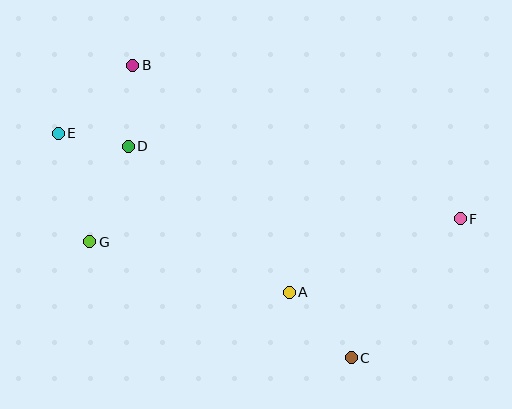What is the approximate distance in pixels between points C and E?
The distance between C and E is approximately 369 pixels.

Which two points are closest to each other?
Points D and E are closest to each other.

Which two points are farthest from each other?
Points E and F are farthest from each other.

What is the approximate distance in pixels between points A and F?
The distance between A and F is approximately 186 pixels.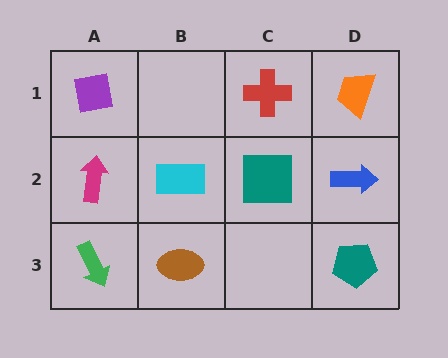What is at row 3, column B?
A brown ellipse.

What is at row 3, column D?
A teal pentagon.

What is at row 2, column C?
A teal square.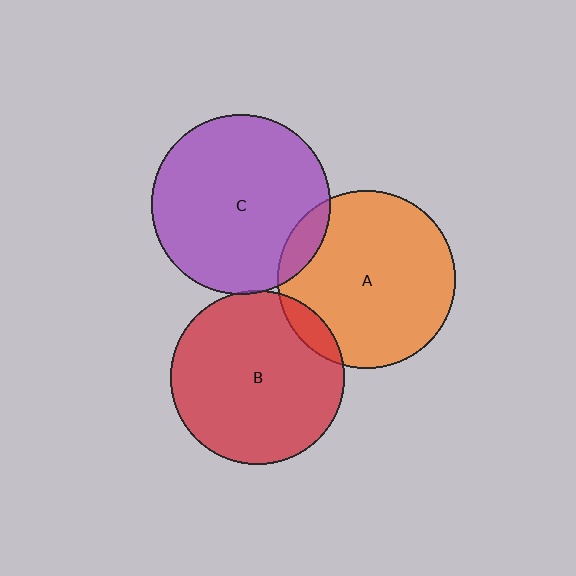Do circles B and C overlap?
Yes.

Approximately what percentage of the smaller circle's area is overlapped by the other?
Approximately 5%.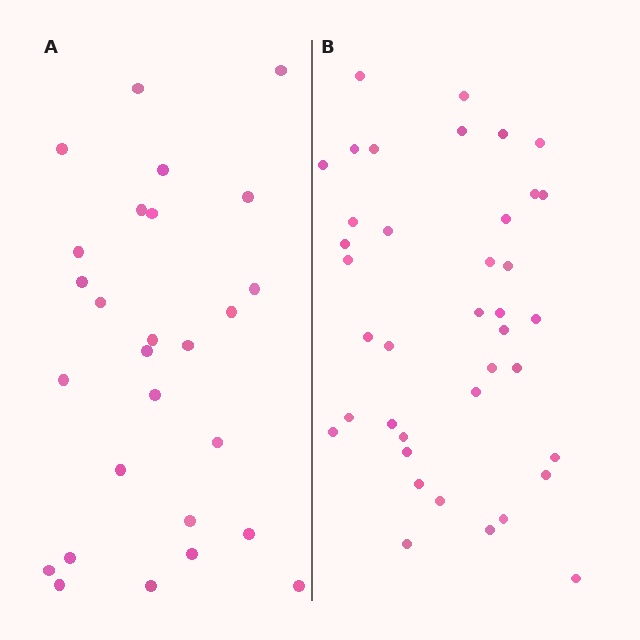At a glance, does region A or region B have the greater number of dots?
Region B (the right region) has more dots.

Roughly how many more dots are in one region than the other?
Region B has roughly 12 or so more dots than region A.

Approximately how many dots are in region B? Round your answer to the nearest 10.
About 40 dots. (The exact count is 39, which rounds to 40.)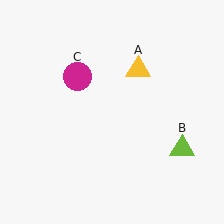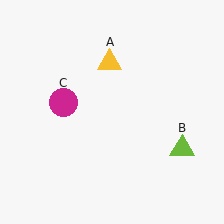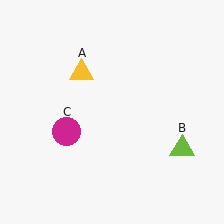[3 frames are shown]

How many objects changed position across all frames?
2 objects changed position: yellow triangle (object A), magenta circle (object C).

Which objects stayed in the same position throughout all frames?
Lime triangle (object B) remained stationary.